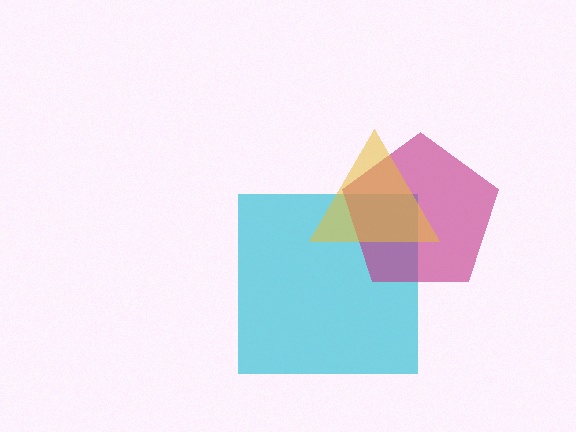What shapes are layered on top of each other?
The layered shapes are: a cyan square, a magenta pentagon, a yellow triangle.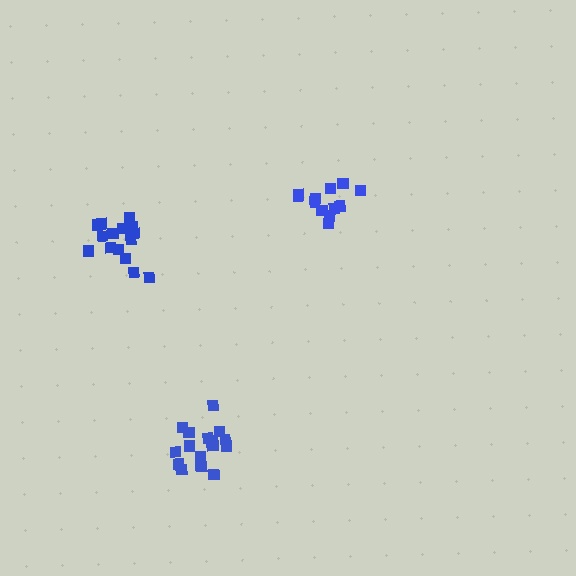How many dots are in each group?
Group 1: 16 dots, Group 2: 12 dots, Group 3: 16 dots (44 total).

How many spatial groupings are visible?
There are 3 spatial groupings.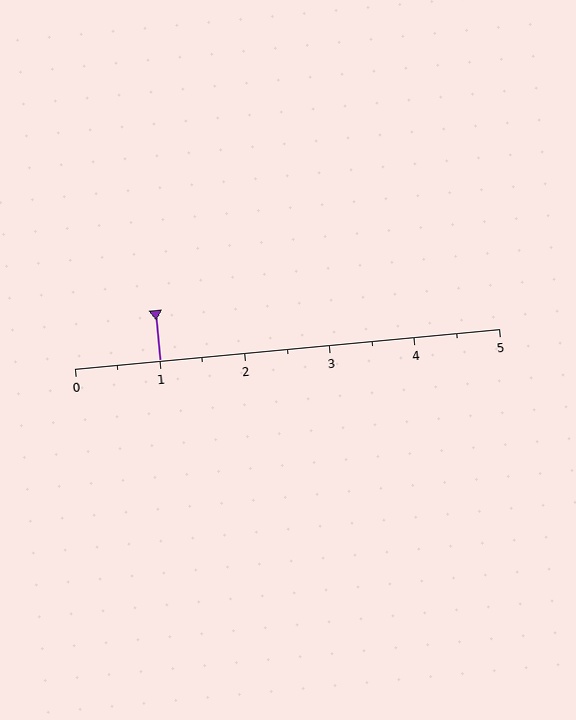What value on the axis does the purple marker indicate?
The marker indicates approximately 1.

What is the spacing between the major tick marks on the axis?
The major ticks are spaced 1 apart.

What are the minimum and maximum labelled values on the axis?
The axis runs from 0 to 5.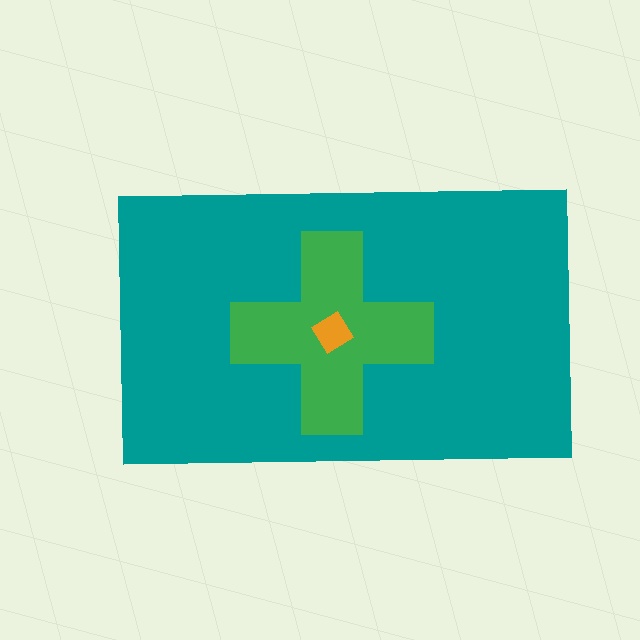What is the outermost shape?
The teal rectangle.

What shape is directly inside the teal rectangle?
The green cross.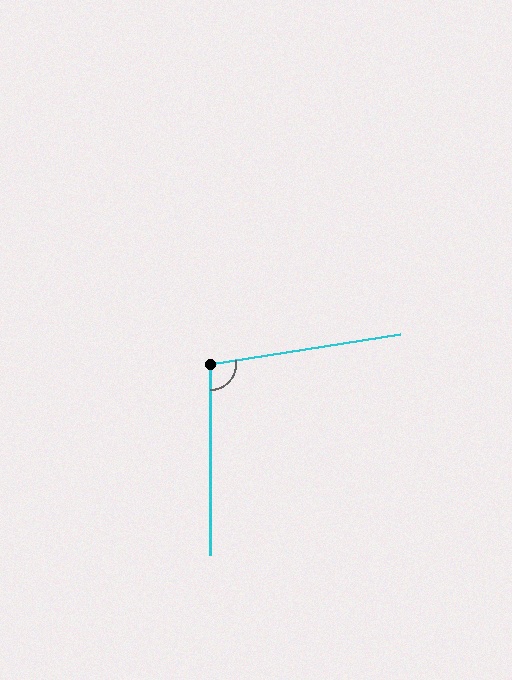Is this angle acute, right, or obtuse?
It is obtuse.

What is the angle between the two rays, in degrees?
Approximately 99 degrees.